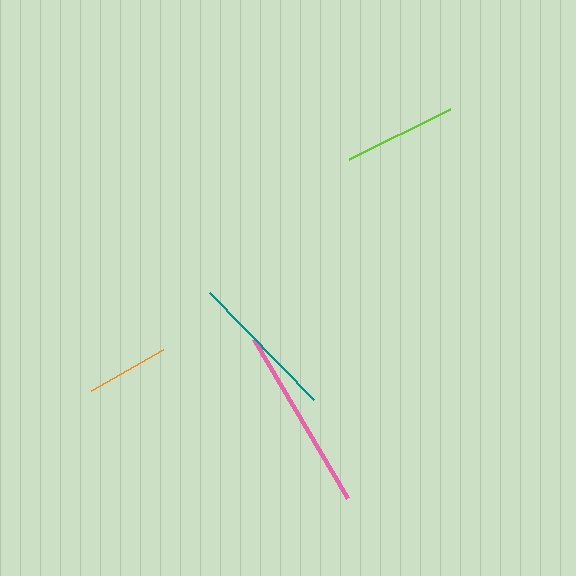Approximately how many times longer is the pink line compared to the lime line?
The pink line is approximately 1.6 times the length of the lime line.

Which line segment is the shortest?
The orange line is the shortest at approximately 83 pixels.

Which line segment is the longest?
The pink line is the longest at approximately 185 pixels.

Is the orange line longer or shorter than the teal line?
The teal line is longer than the orange line.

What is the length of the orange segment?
The orange segment is approximately 83 pixels long.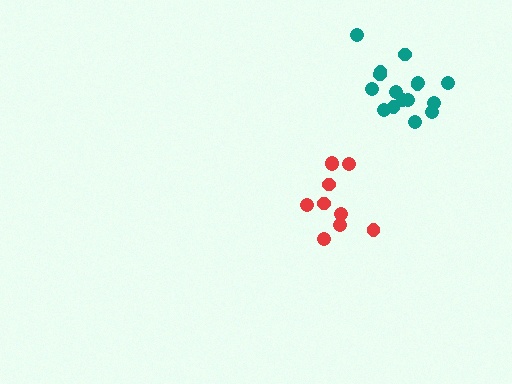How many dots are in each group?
Group 1: 16 dots, Group 2: 10 dots (26 total).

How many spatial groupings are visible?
There are 2 spatial groupings.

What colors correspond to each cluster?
The clusters are colored: teal, red.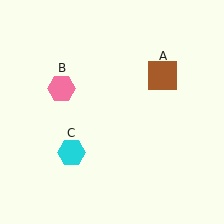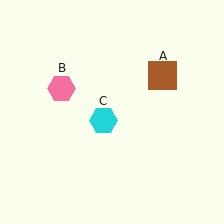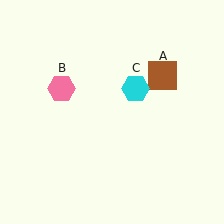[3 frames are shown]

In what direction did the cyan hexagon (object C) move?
The cyan hexagon (object C) moved up and to the right.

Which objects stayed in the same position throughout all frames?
Brown square (object A) and pink hexagon (object B) remained stationary.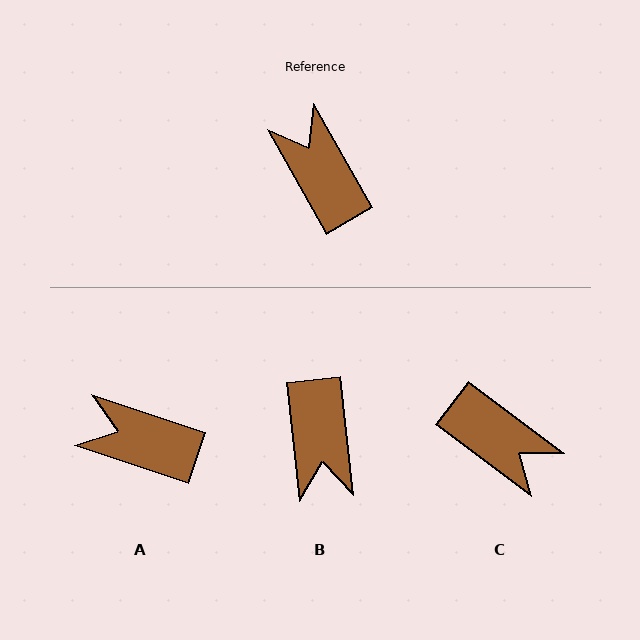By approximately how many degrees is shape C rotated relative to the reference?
Approximately 156 degrees clockwise.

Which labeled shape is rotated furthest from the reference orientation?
B, about 157 degrees away.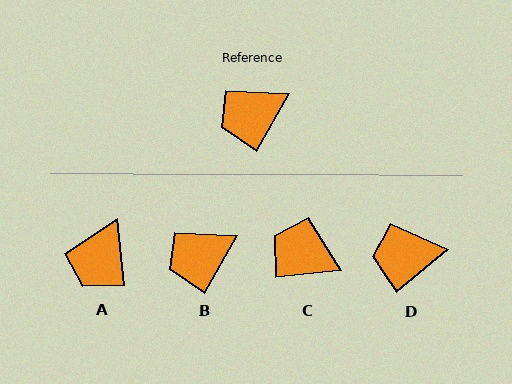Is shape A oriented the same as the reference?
No, it is off by about 36 degrees.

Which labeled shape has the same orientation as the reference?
B.